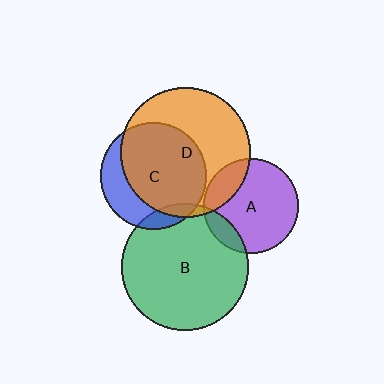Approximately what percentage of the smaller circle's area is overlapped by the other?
Approximately 15%.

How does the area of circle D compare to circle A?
Approximately 1.9 times.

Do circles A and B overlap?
Yes.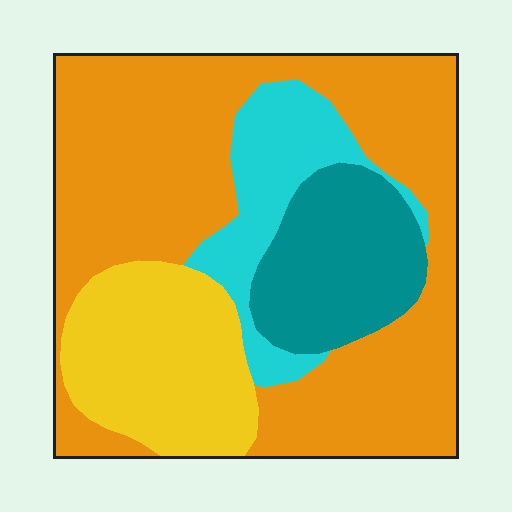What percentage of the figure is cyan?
Cyan takes up about one eighth (1/8) of the figure.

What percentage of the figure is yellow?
Yellow covers roughly 20% of the figure.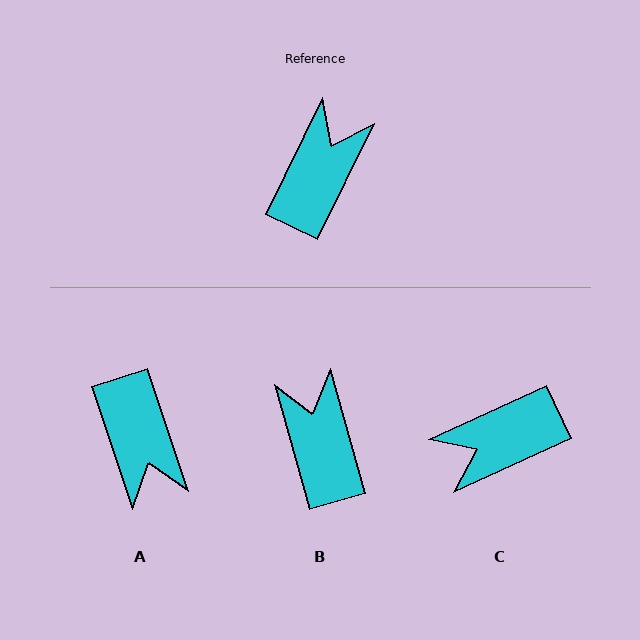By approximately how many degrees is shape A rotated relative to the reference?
Approximately 136 degrees clockwise.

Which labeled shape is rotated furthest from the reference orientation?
C, about 141 degrees away.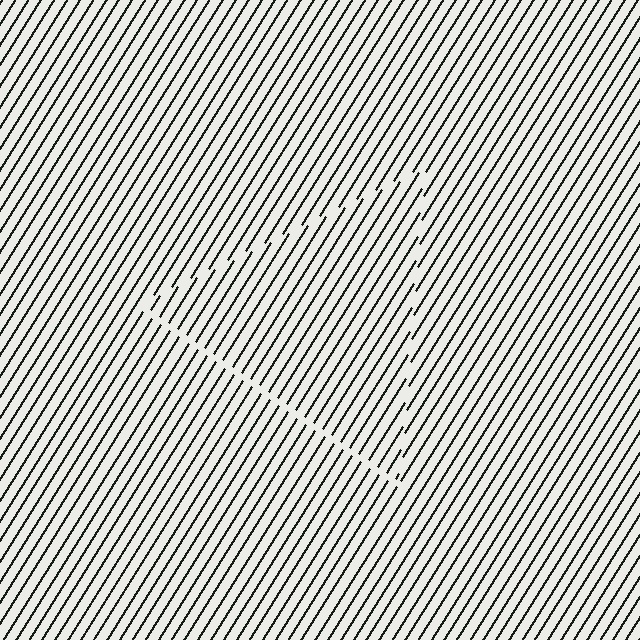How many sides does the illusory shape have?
3 sides — the line-ends trace a triangle.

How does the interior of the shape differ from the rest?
The interior of the shape contains the same grating, shifted by half a period — the contour is defined by the phase discontinuity where line-ends from the inner and outer gratings abut.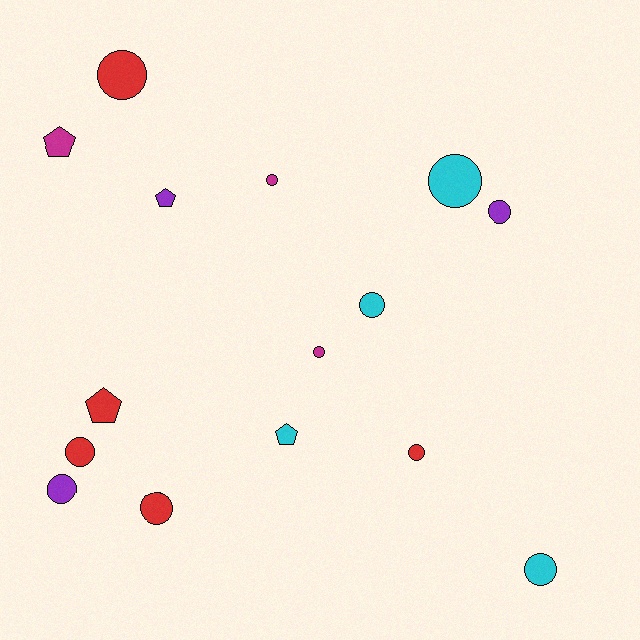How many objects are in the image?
There are 15 objects.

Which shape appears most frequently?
Circle, with 11 objects.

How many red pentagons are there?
There is 1 red pentagon.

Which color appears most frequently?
Red, with 5 objects.